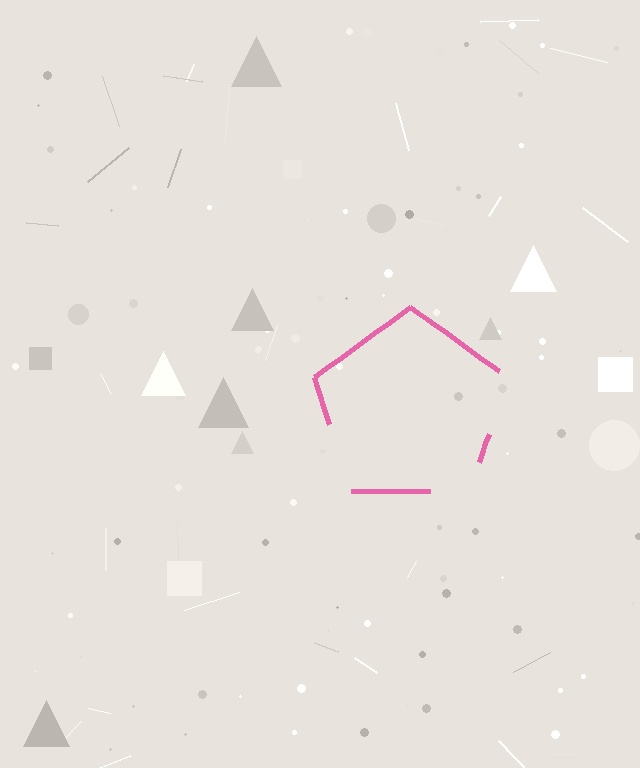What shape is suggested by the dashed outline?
The dashed outline suggests a pentagon.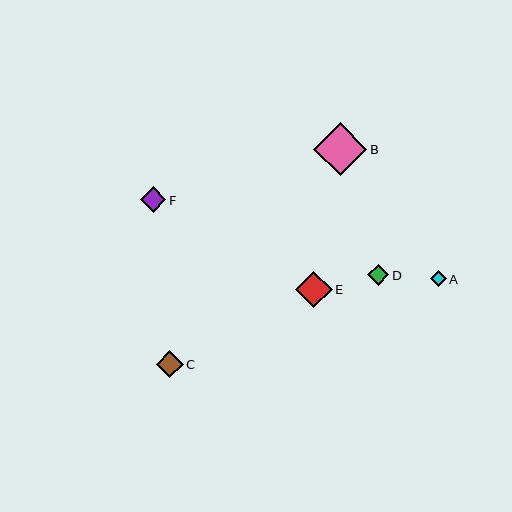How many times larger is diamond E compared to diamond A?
Diamond E is approximately 2.3 times the size of diamond A.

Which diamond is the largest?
Diamond B is the largest with a size of approximately 53 pixels.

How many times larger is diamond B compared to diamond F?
Diamond B is approximately 2.1 times the size of diamond F.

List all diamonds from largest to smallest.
From largest to smallest: B, E, C, F, D, A.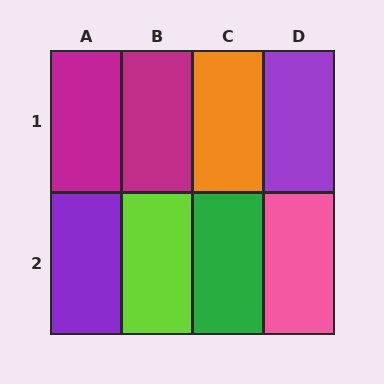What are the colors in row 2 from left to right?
Purple, lime, green, pink.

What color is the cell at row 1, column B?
Magenta.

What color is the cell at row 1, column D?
Purple.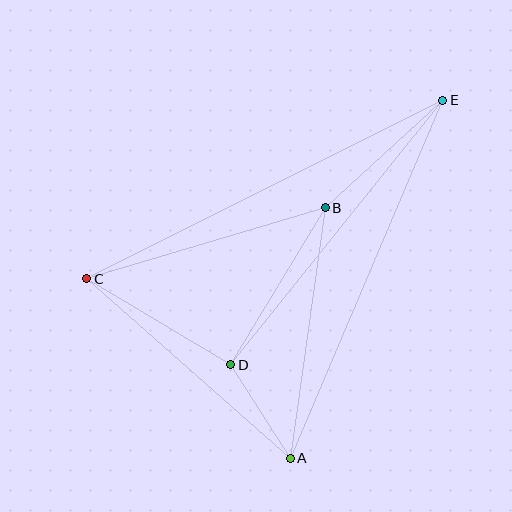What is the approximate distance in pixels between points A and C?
The distance between A and C is approximately 271 pixels.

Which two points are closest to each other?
Points A and D are closest to each other.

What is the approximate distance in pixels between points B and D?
The distance between B and D is approximately 183 pixels.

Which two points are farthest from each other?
Points C and E are farthest from each other.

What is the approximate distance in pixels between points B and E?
The distance between B and E is approximately 159 pixels.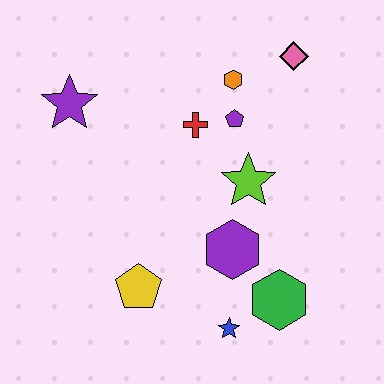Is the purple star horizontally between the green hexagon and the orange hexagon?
No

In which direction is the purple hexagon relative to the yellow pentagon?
The purple hexagon is to the right of the yellow pentagon.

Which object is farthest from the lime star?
The purple star is farthest from the lime star.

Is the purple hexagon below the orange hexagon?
Yes